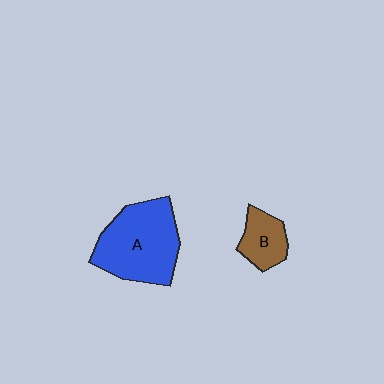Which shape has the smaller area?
Shape B (brown).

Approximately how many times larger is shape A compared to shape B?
Approximately 2.5 times.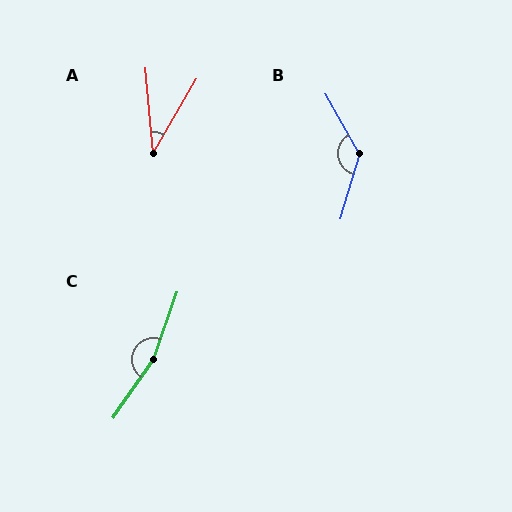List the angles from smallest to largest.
A (36°), B (134°), C (164°).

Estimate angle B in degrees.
Approximately 134 degrees.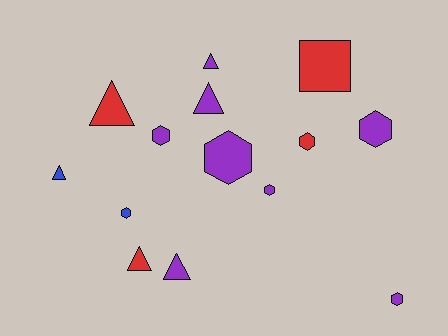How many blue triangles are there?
There is 1 blue triangle.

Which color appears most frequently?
Purple, with 8 objects.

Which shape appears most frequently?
Hexagon, with 7 objects.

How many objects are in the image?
There are 14 objects.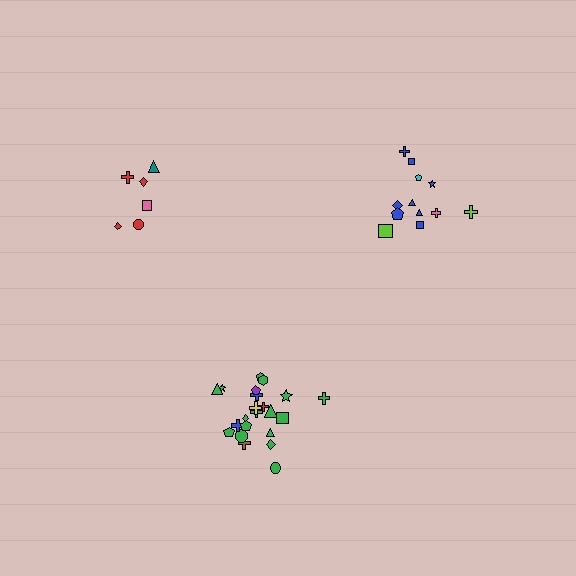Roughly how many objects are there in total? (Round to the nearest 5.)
Roughly 40 objects in total.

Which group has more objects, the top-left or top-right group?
The top-right group.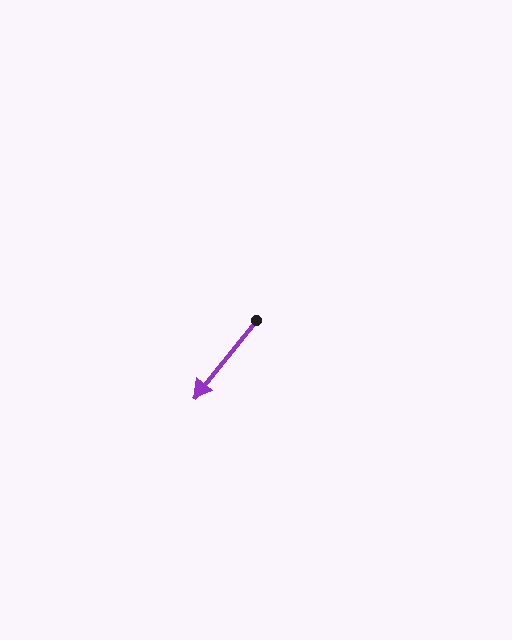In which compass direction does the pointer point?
Southwest.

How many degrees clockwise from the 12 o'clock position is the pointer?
Approximately 219 degrees.